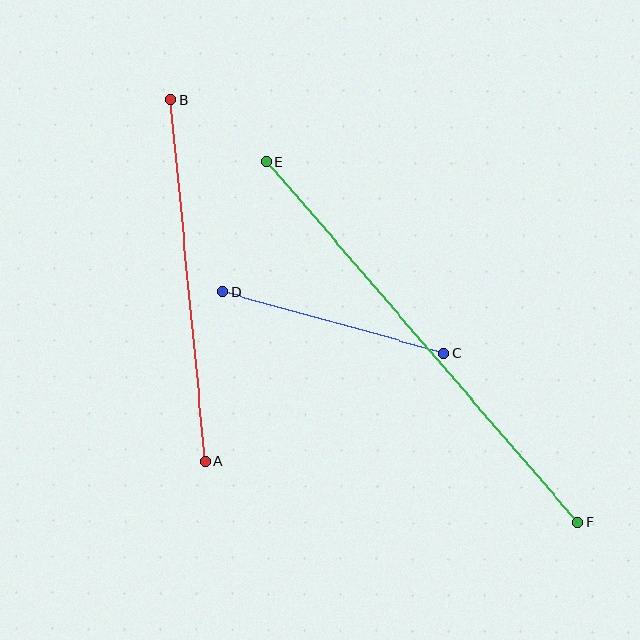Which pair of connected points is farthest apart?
Points E and F are farthest apart.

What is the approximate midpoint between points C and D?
The midpoint is at approximately (333, 323) pixels.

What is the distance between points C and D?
The distance is approximately 229 pixels.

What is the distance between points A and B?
The distance is approximately 363 pixels.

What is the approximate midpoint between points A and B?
The midpoint is at approximately (188, 281) pixels.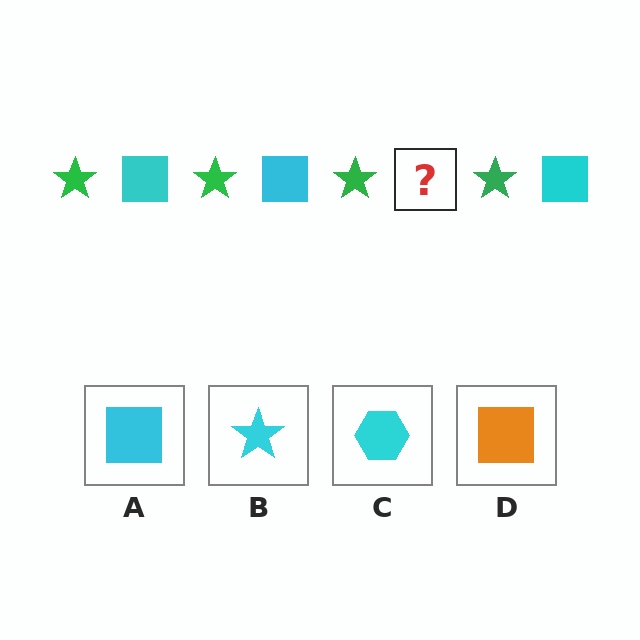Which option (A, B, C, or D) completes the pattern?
A.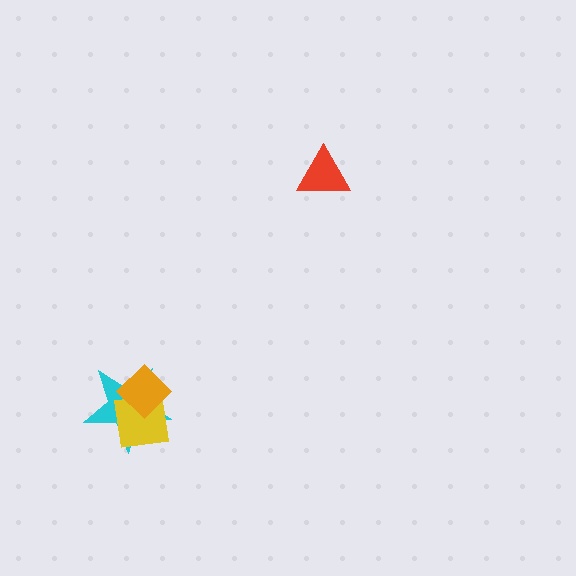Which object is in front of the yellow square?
The orange diamond is in front of the yellow square.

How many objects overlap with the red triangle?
0 objects overlap with the red triangle.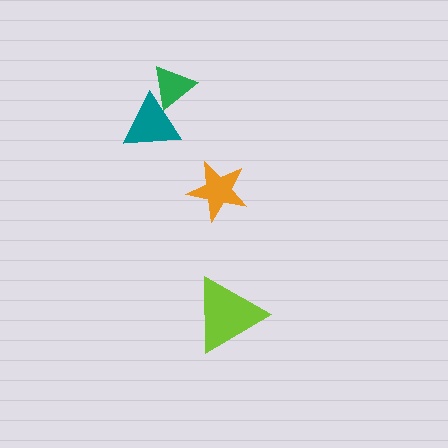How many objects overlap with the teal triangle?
1 object overlaps with the teal triangle.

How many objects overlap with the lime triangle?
0 objects overlap with the lime triangle.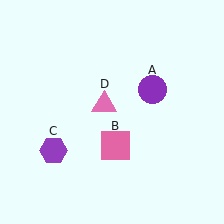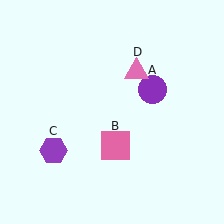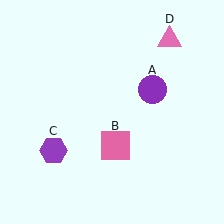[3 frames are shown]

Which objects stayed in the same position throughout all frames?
Purple circle (object A) and pink square (object B) and purple hexagon (object C) remained stationary.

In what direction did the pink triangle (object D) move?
The pink triangle (object D) moved up and to the right.